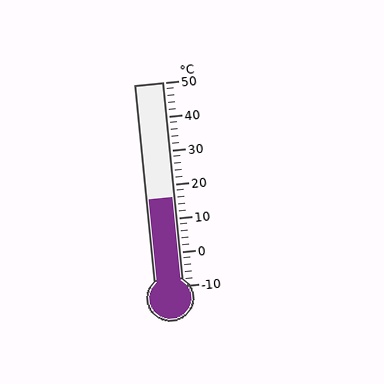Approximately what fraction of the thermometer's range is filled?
The thermometer is filled to approximately 45% of its range.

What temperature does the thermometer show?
The thermometer shows approximately 16°C.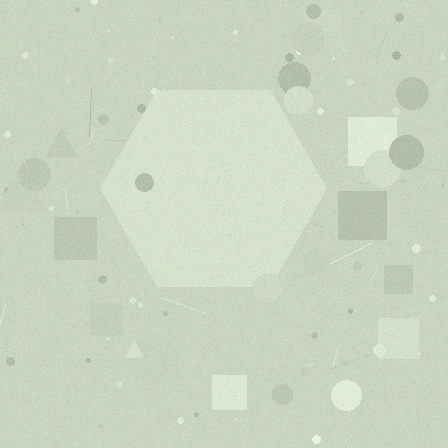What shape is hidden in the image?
A hexagon is hidden in the image.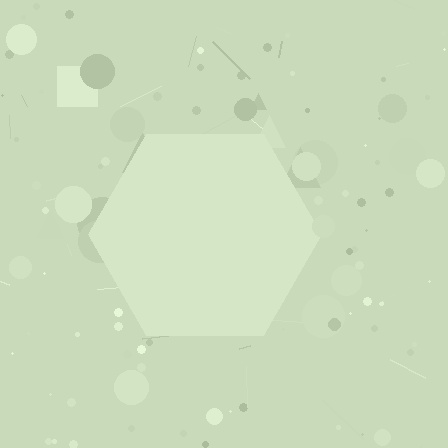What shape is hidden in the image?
A hexagon is hidden in the image.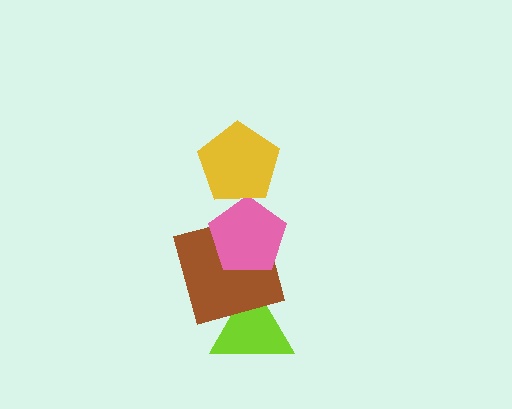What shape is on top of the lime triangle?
The brown square is on top of the lime triangle.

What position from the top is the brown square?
The brown square is 3rd from the top.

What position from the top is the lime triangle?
The lime triangle is 4th from the top.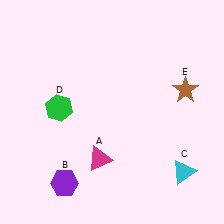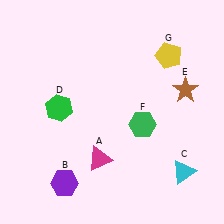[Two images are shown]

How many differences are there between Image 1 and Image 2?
There are 2 differences between the two images.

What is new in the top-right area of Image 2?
A yellow pentagon (G) was added in the top-right area of Image 2.